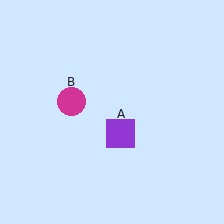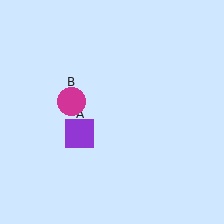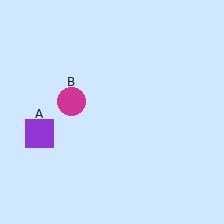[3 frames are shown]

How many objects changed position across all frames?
1 object changed position: purple square (object A).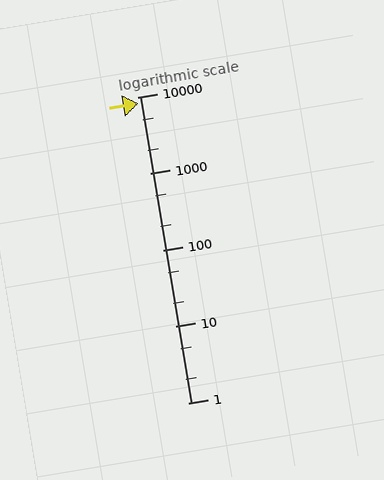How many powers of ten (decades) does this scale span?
The scale spans 4 decades, from 1 to 10000.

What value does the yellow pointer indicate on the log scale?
The pointer indicates approximately 8300.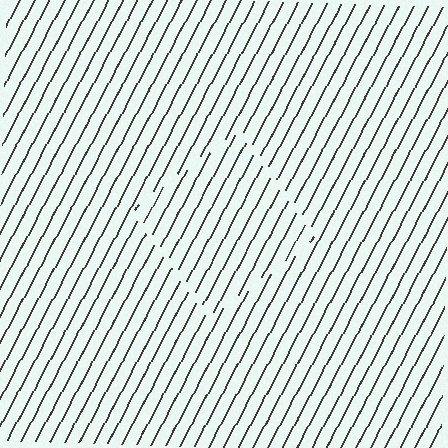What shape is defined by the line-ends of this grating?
An illusory square. The interior of the shape contains the same grating, shifted by half a period — the contour is defined by the phase discontinuity where line-ends from the inner and outer gratings abut.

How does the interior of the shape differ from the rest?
The interior of the shape contains the same grating, shifted by half a period — the contour is defined by the phase discontinuity where line-ends from the inner and outer gratings abut.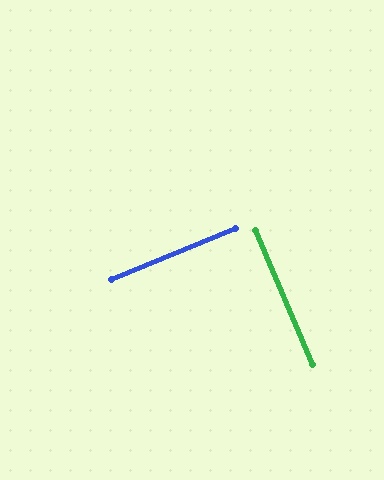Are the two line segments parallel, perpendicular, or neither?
Perpendicular — they meet at approximately 89°.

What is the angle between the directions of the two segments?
Approximately 89 degrees.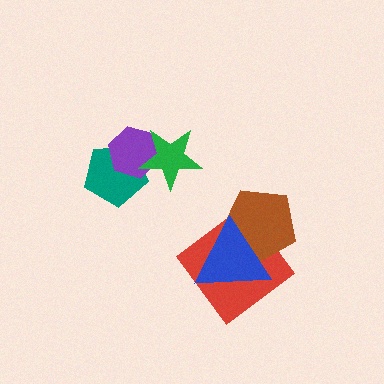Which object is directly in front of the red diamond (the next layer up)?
The brown pentagon is directly in front of the red diamond.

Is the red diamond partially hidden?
Yes, it is partially covered by another shape.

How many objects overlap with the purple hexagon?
2 objects overlap with the purple hexagon.